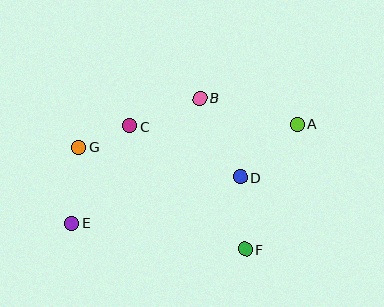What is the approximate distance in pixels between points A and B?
The distance between A and B is approximately 101 pixels.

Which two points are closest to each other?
Points C and G are closest to each other.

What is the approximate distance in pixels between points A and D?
The distance between A and D is approximately 78 pixels.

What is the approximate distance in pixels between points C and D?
The distance between C and D is approximately 121 pixels.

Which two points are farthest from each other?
Points A and E are farthest from each other.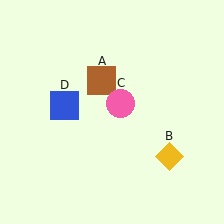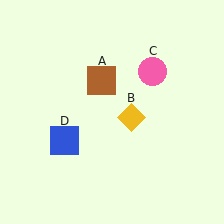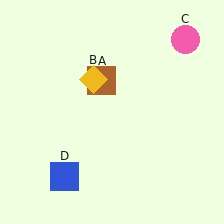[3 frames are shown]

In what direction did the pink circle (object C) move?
The pink circle (object C) moved up and to the right.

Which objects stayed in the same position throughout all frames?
Brown square (object A) remained stationary.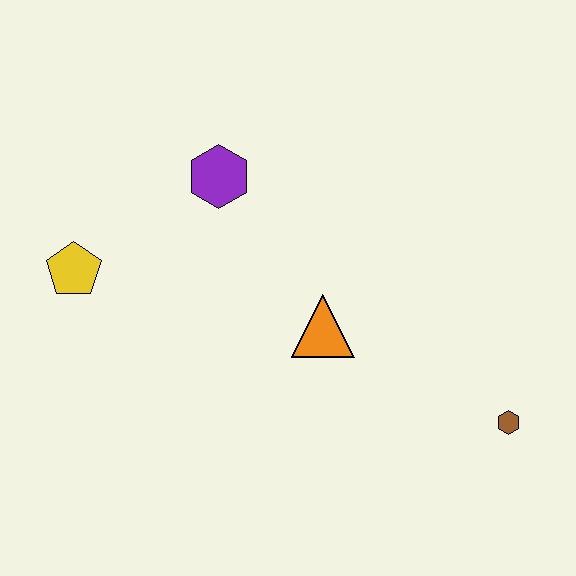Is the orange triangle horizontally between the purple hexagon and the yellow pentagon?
No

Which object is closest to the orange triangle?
The purple hexagon is closest to the orange triangle.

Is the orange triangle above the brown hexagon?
Yes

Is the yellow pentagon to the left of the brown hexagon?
Yes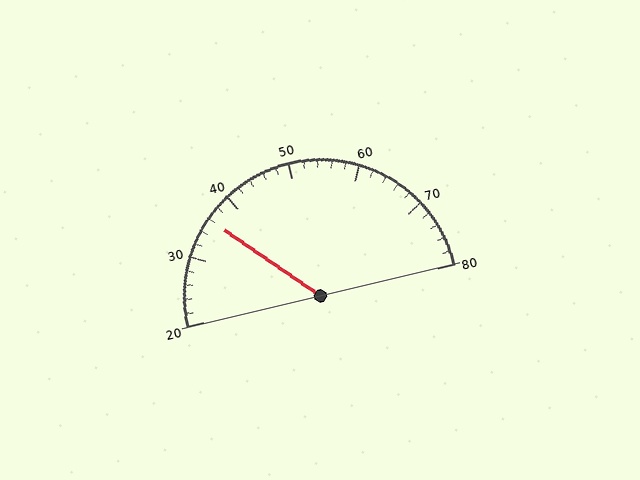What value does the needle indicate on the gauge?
The needle indicates approximately 36.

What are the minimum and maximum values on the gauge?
The gauge ranges from 20 to 80.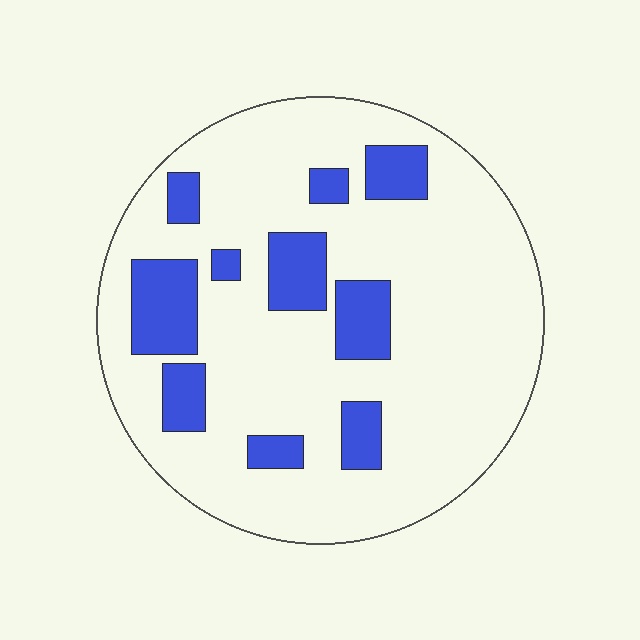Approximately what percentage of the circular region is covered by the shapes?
Approximately 20%.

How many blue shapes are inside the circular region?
10.